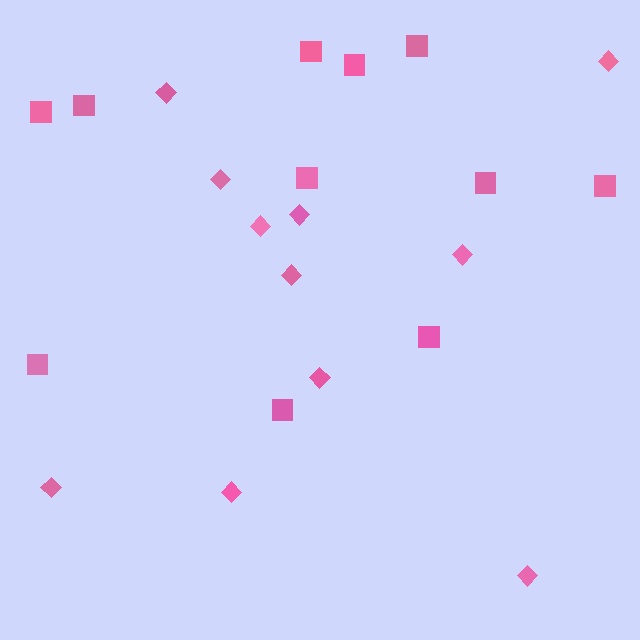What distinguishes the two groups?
There are 2 groups: one group of squares (11) and one group of diamonds (11).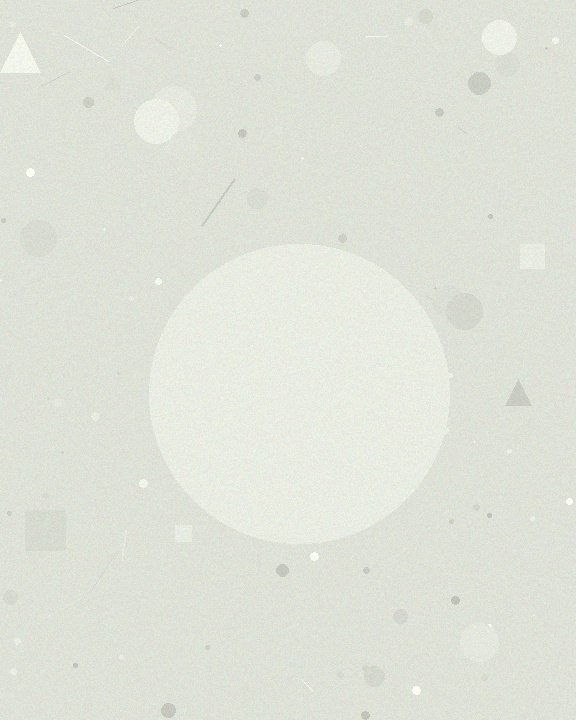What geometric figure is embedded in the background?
A circle is embedded in the background.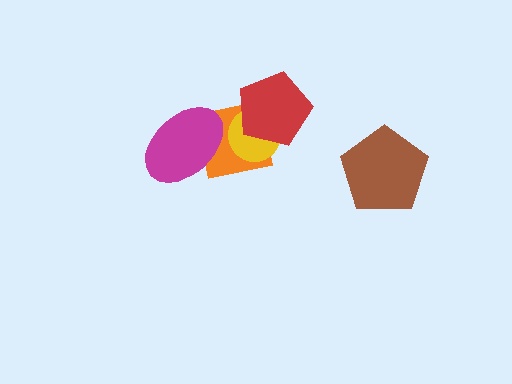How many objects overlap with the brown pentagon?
0 objects overlap with the brown pentagon.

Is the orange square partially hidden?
Yes, it is partially covered by another shape.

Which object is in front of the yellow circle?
The red pentagon is in front of the yellow circle.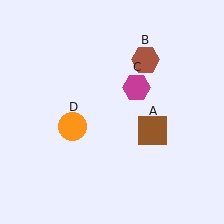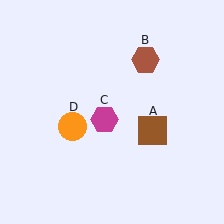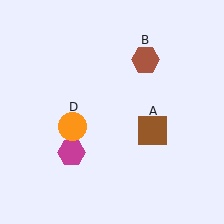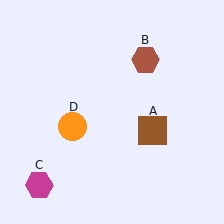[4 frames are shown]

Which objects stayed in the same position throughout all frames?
Brown square (object A) and brown hexagon (object B) and orange circle (object D) remained stationary.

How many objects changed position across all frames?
1 object changed position: magenta hexagon (object C).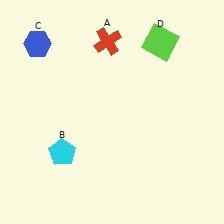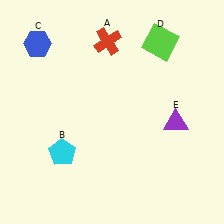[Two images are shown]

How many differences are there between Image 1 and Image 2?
There is 1 difference between the two images.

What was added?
A purple triangle (E) was added in Image 2.